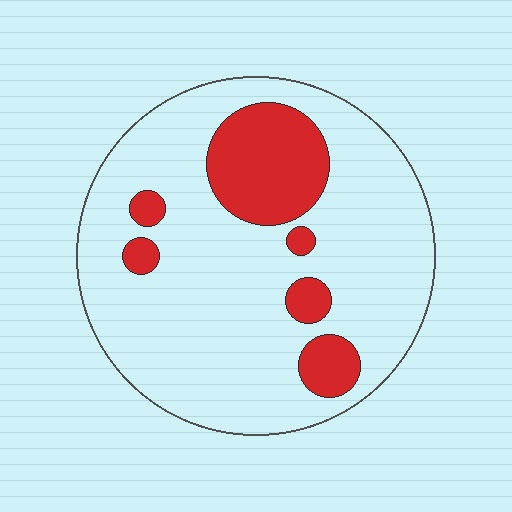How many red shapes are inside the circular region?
6.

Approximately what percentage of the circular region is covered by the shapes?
Approximately 20%.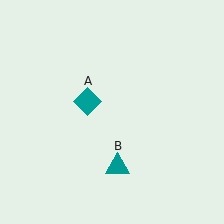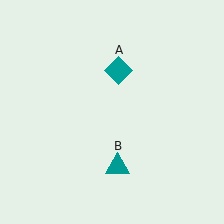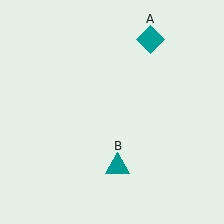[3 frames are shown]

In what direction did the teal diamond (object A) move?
The teal diamond (object A) moved up and to the right.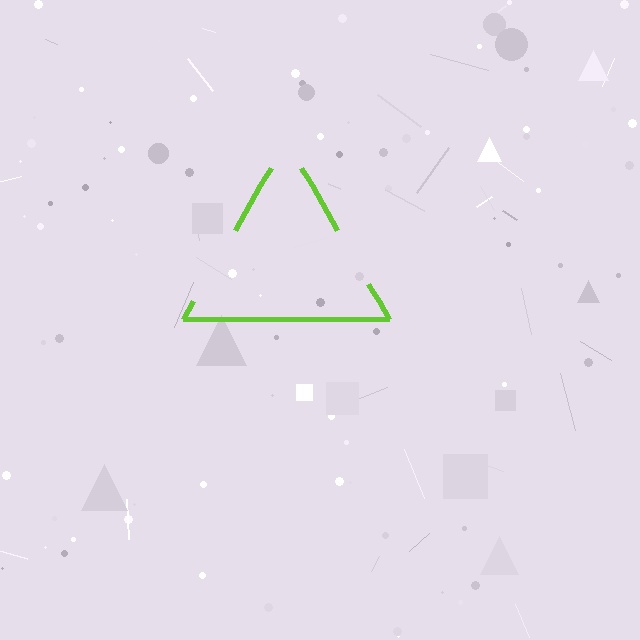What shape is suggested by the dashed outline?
The dashed outline suggests a triangle.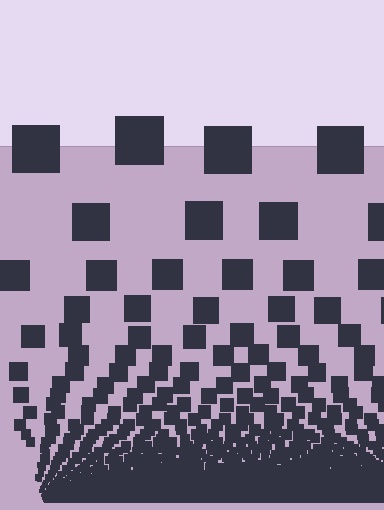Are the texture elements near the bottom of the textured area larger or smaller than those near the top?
Smaller. The gradient is inverted — elements near the bottom are smaller and denser.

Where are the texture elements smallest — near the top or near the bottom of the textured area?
Near the bottom.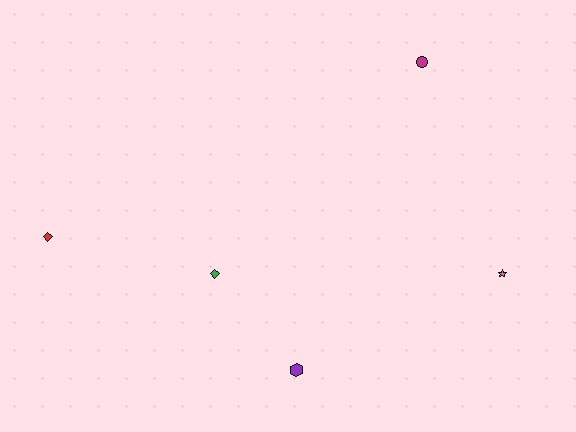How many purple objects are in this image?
There is 1 purple object.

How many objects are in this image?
There are 5 objects.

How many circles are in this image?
There is 1 circle.